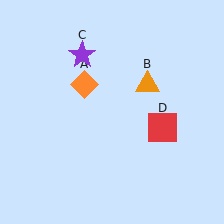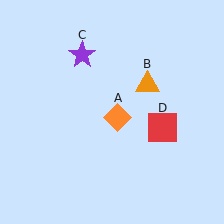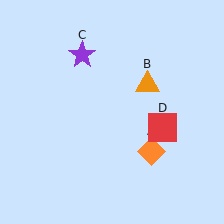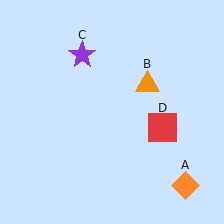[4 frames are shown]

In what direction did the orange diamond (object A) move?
The orange diamond (object A) moved down and to the right.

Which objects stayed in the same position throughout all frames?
Orange triangle (object B) and purple star (object C) and red square (object D) remained stationary.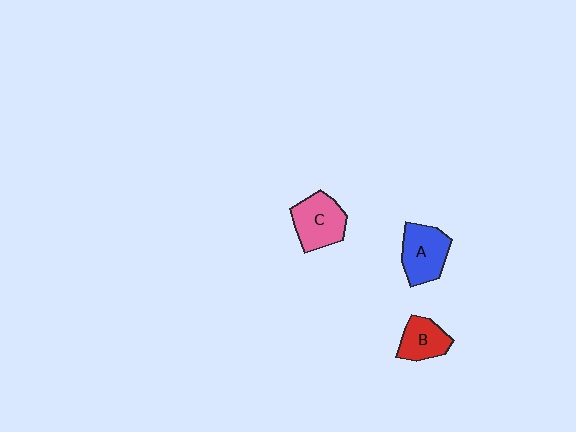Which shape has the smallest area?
Shape B (red).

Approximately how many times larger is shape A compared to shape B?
Approximately 1.3 times.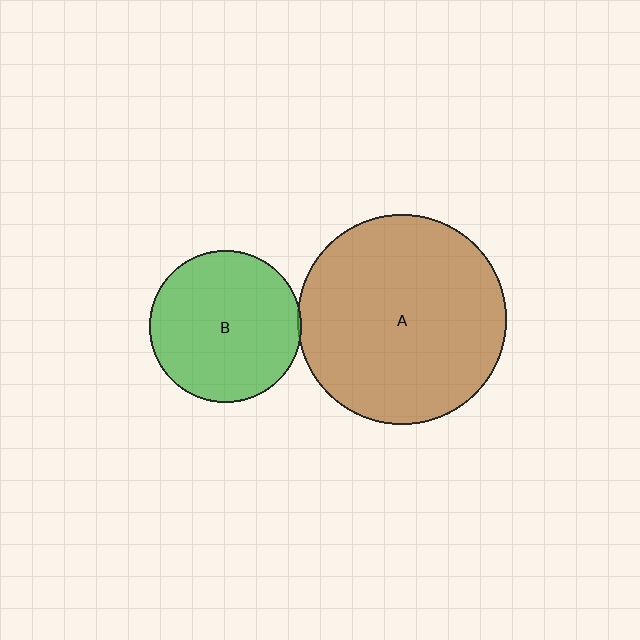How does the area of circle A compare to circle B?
Approximately 1.9 times.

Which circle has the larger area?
Circle A (brown).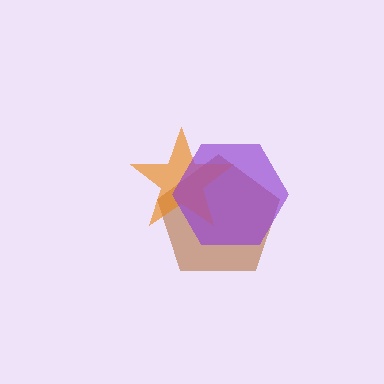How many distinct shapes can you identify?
There are 3 distinct shapes: a brown pentagon, an orange star, a purple hexagon.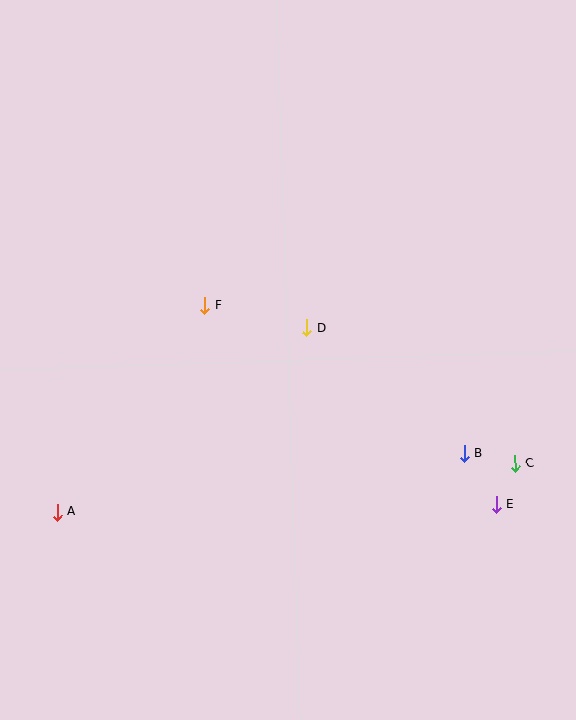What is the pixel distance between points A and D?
The distance between A and D is 310 pixels.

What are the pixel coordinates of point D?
Point D is at (307, 328).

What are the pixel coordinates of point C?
Point C is at (515, 463).